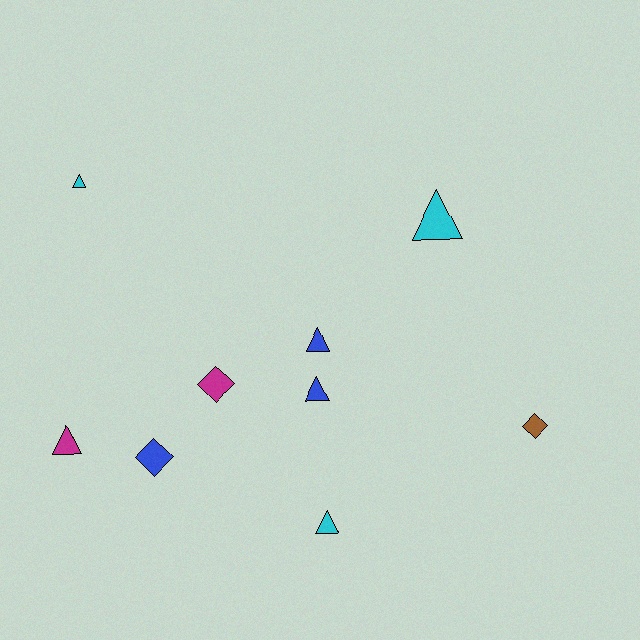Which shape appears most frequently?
Triangle, with 6 objects.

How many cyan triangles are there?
There are 3 cyan triangles.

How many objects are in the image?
There are 9 objects.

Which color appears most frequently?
Blue, with 3 objects.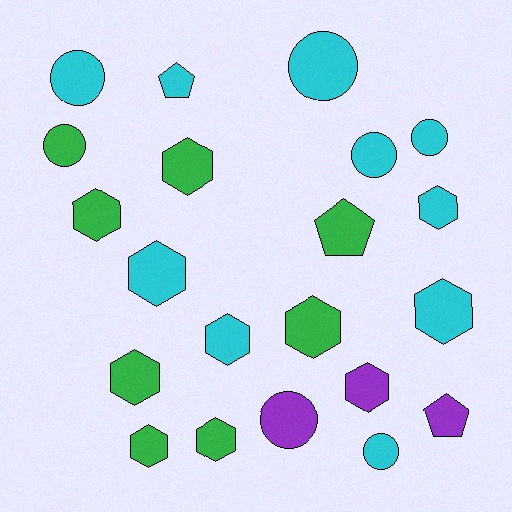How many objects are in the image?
There are 21 objects.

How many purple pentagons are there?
There is 1 purple pentagon.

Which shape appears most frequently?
Hexagon, with 11 objects.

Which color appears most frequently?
Cyan, with 10 objects.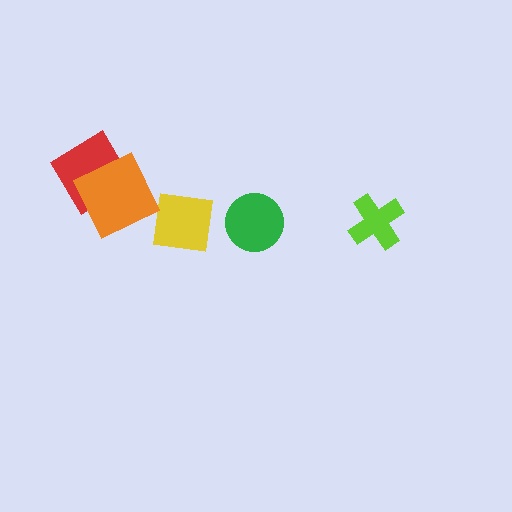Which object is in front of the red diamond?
The orange diamond is in front of the red diamond.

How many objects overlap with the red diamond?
1 object overlaps with the red diamond.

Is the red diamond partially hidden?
Yes, it is partially covered by another shape.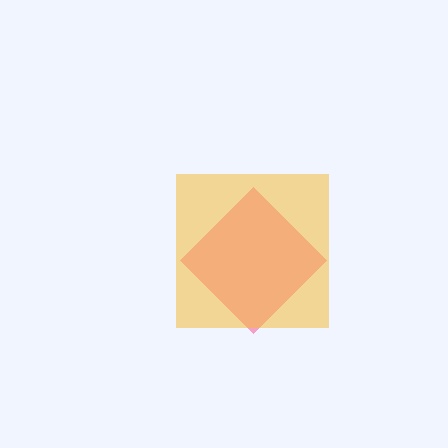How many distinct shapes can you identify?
There are 2 distinct shapes: a pink diamond, a yellow square.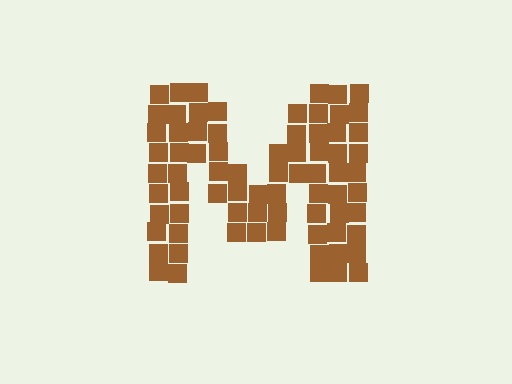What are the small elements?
The small elements are squares.